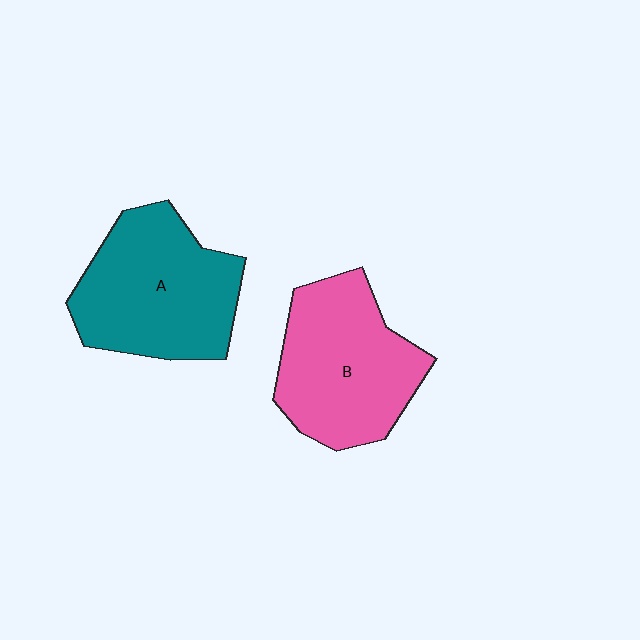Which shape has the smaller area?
Shape B (pink).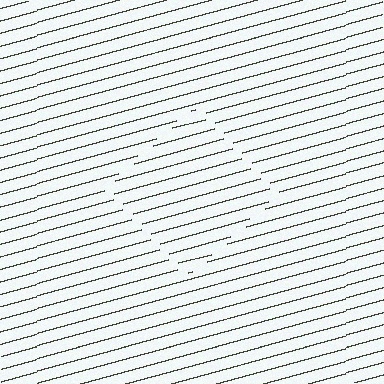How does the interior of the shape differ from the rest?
The interior of the shape contains the same grating, shifted by half a period — the contour is defined by the phase discontinuity where line-ends from the inner and outer gratings abut.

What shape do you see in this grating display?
An illusory square. The interior of the shape contains the same grating, shifted by half a period — the contour is defined by the phase discontinuity where line-ends from the inner and outer gratings abut.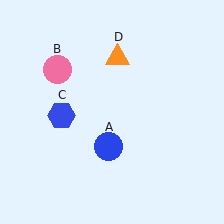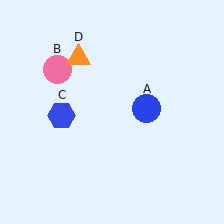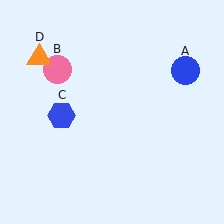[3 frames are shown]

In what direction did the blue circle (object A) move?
The blue circle (object A) moved up and to the right.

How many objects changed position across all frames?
2 objects changed position: blue circle (object A), orange triangle (object D).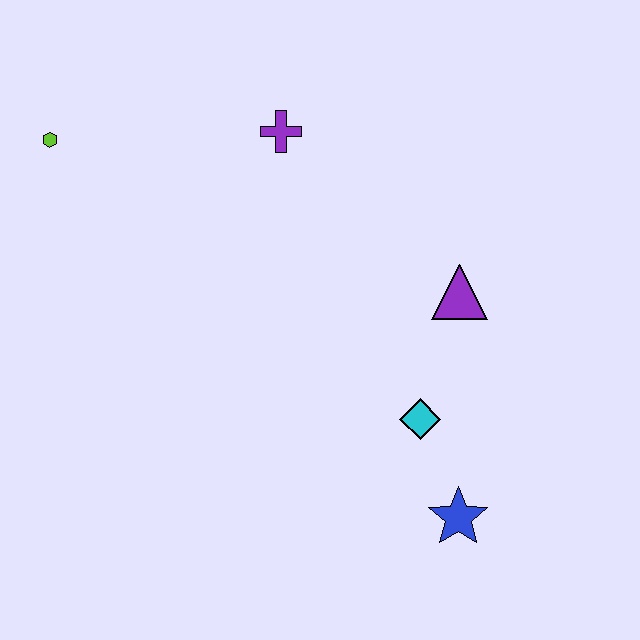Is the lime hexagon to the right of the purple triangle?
No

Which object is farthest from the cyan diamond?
The lime hexagon is farthest from the cyan diamond.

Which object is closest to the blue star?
The cyan diamond is closest to the blue star.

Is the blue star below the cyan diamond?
Yes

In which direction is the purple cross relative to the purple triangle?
The purple cross is to the left of the purple triangle.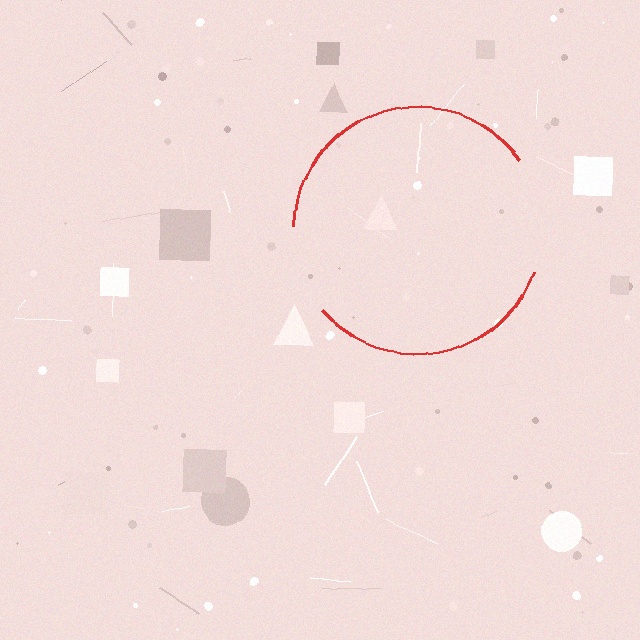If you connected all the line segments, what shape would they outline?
They would outline a circle.